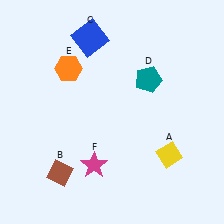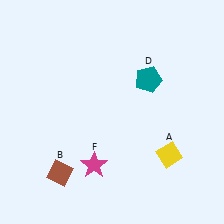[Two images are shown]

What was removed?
The orange hexagon (E), the blue square (C) were removed in Image 2.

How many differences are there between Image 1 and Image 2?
There are 2 differences between the two images.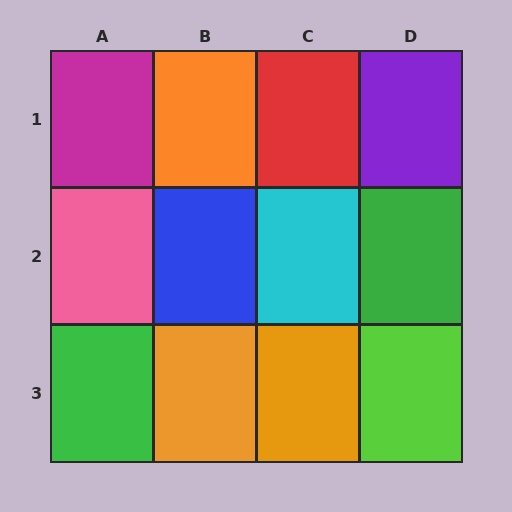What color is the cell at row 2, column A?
Pink.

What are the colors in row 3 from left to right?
Green, orange, orange, lime.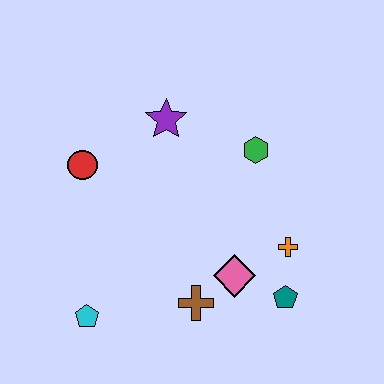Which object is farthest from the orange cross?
The red circle is farthest from the orange cross.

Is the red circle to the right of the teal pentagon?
No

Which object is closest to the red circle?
The purple star is closest to the red circle.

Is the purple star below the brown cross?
No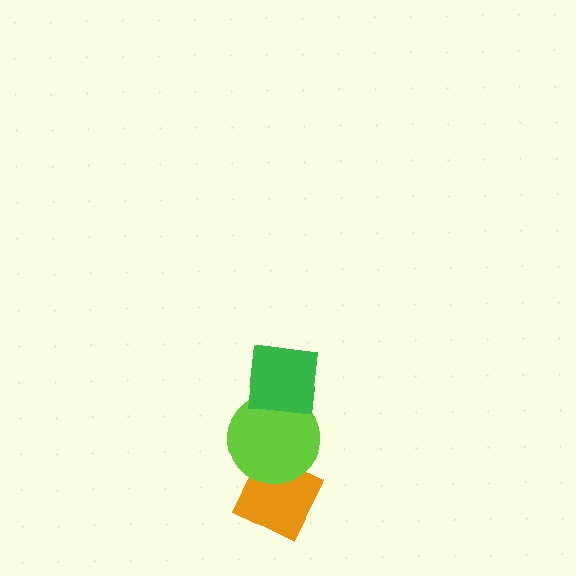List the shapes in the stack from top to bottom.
From top to bottom: the green square, the lime circle, the orange diamond.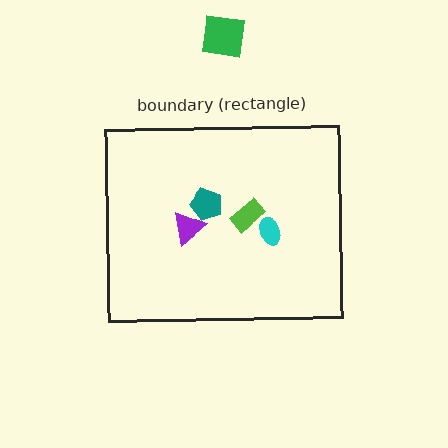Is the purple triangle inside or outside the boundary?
Inside.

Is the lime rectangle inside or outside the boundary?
Inside.